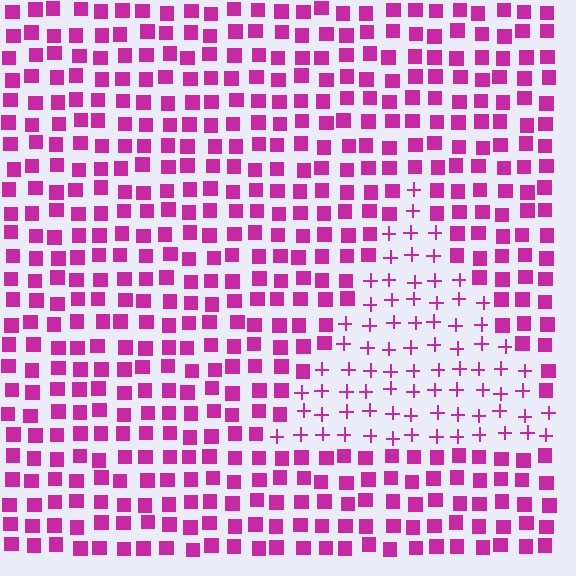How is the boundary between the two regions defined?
The boundary is defined by a change in element shape: plus signs inside vs. squares outside. All elements share the same color and spacing.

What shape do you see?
I see a triangle.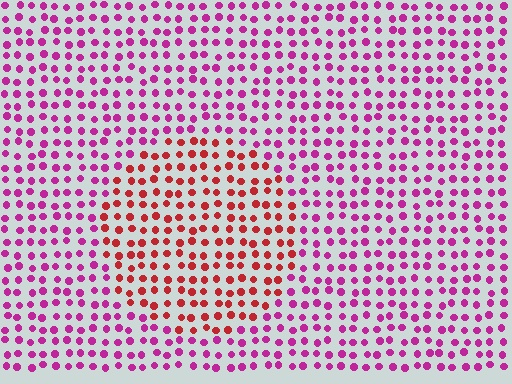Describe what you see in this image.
The image is filled with small magenta elements in a uniform arrangement. A circle-shaped region is visible where the elements are tinted to a slightly different hue, forming a subtle color boundary.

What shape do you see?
I see a circle.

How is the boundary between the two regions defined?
The boundary is defined purely by a slight shift in hue (about 42 degrees). Spacing, size, and orientation are identical on both sides.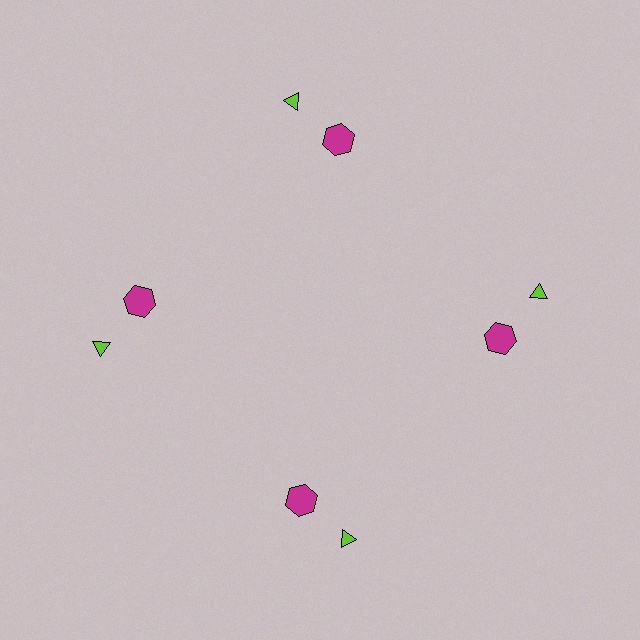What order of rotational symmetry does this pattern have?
This pattern has 4-fold rotational symmetry.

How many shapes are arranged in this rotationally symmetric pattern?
There are 8 shapes, arranged in 4 groups of 2.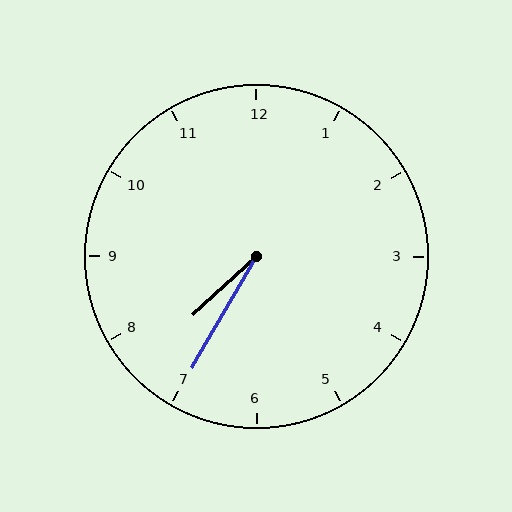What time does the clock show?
7:35.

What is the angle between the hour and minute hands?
Approximately 18 degrees.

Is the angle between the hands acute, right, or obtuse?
It is acute.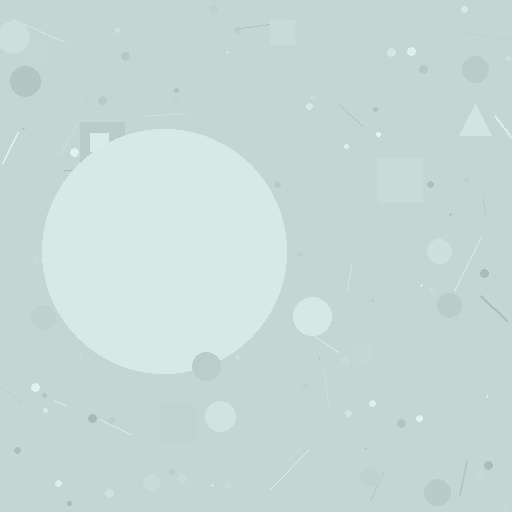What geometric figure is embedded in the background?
A circle is embedded in the background.